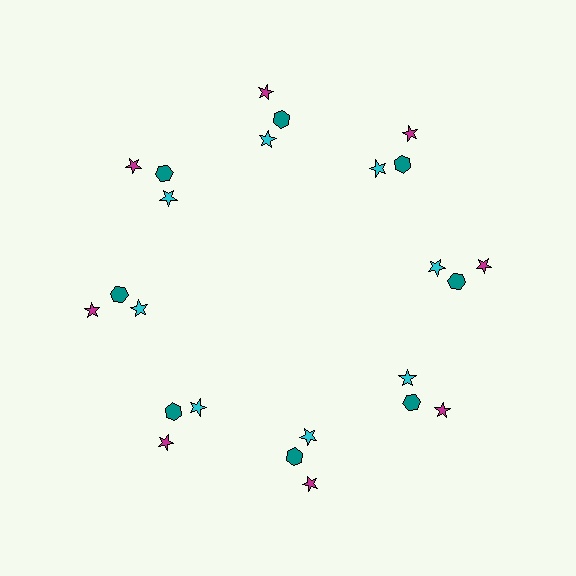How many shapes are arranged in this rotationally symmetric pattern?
There are 24 shapes, arranged in 8 groups of 3.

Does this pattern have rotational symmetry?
Yes, this pattern has 8-fold rotational symmetry. It looks the same after rotating 45 degrees around the center.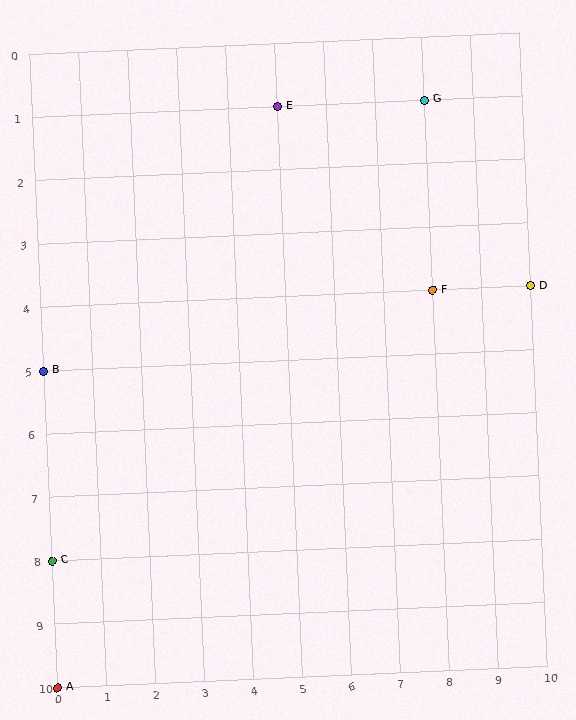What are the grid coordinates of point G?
Point G is at grid coordinates (8, 1).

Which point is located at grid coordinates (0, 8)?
Point C is at (0, 8).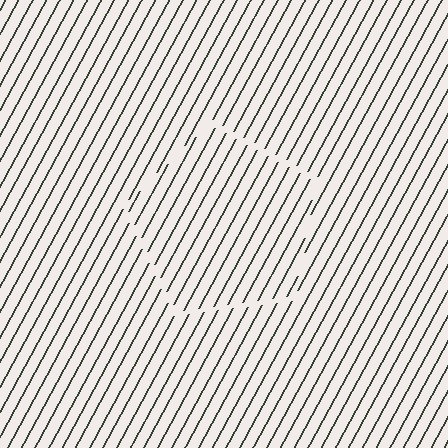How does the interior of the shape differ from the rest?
The interior of the shape contains the same grating, shifted by half a period — the contour is defined by the phase discontinuity where line-ends from the inner and outer gratings abut.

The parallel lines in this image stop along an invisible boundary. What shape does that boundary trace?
An illusory pentagon. The interior of the shape contains the same grating, shifted by half a period — the contour is defined by the phase discontinuity where line-ends from the inner and outer gratings abut.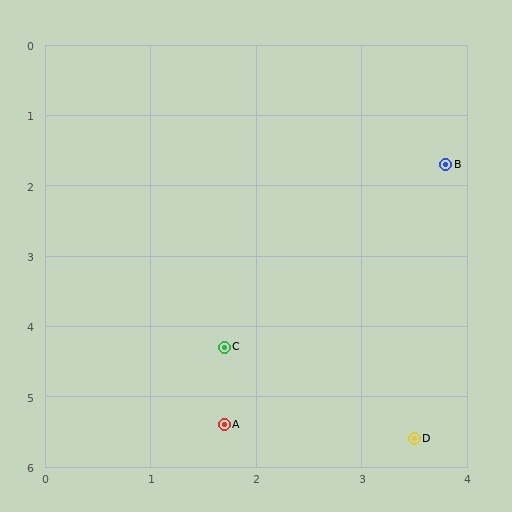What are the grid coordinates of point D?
Point D is at approximately (3.5, 5.6).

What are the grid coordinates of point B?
Point B is at approximately (3.8, 1.7).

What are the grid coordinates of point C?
Point C is at approximately (1.7, 4.3).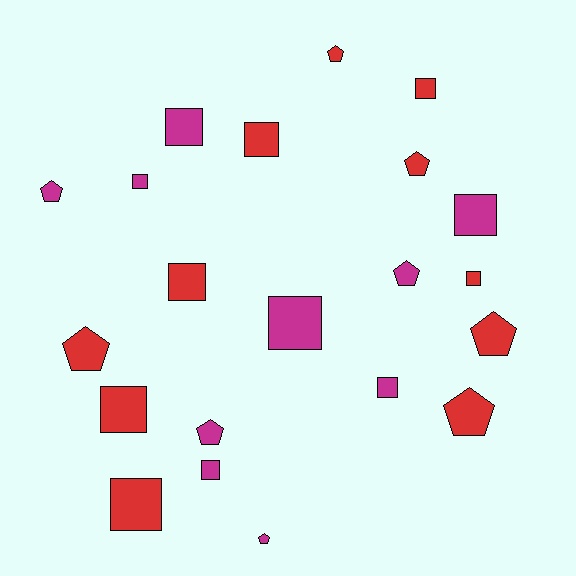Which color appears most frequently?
Red, with 11 objects.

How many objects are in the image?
There are 21 objects.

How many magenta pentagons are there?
There are 4 magenta pentagons.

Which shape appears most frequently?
Square, with 12 objects.